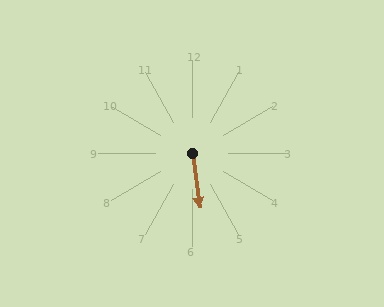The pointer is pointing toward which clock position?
Roughly 6 o'clock.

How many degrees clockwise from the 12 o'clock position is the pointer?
Approximately 172 degrees.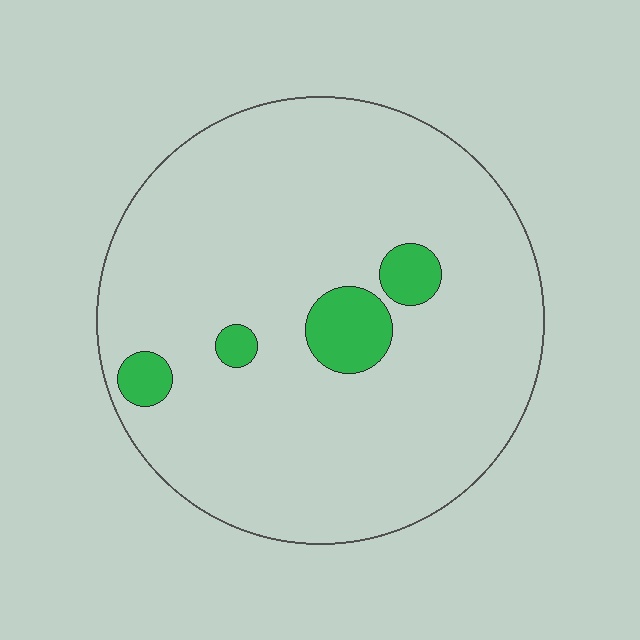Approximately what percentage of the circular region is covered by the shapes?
Approximately 10%.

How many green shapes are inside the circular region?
4.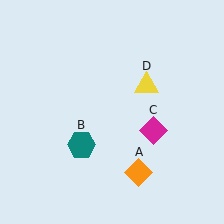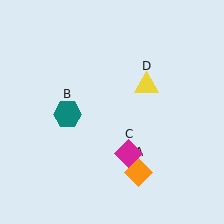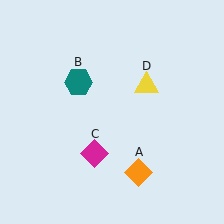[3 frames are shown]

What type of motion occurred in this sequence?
The teal hexagon (object B), magenta diamond (object C) rotated clockwise around the center of the scene.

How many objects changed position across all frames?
2 objects changed position: teal hexagon (object B), magenta diamond (object C).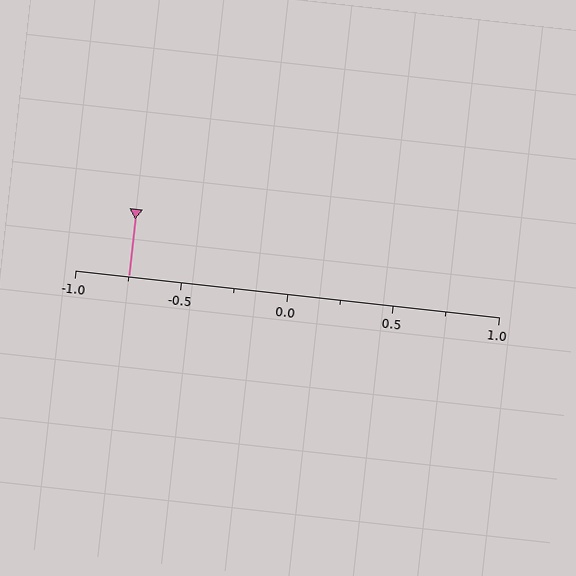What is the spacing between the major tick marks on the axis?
The major ticks are spaced 0.5 apart.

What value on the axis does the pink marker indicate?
The marker indicates approximately -0.75.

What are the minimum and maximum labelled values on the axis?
The axis runs from -1.0 to 1.0.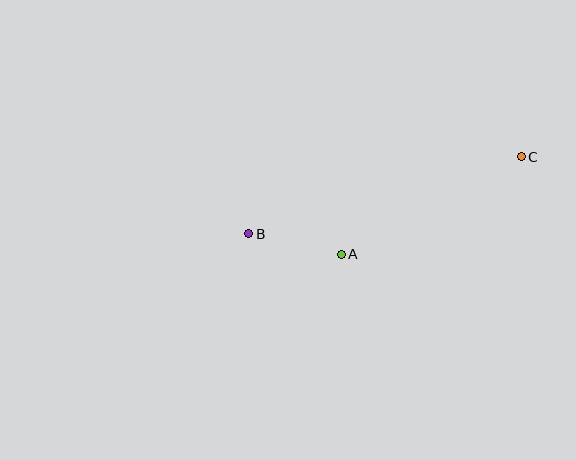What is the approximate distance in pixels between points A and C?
The distance between A and C is approximately 205 pixels.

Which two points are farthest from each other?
Points B and C are farthest from each other.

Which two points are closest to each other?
Points A and B are closest to each other.